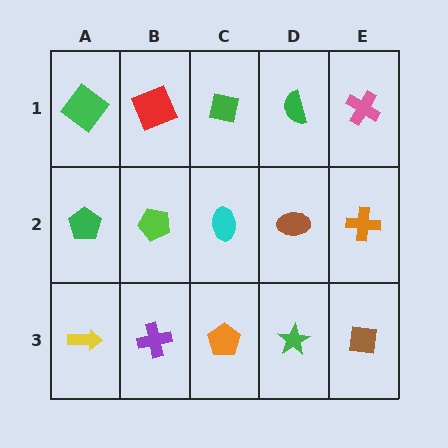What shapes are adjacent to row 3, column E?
An orange cross (row 2, column E), a green star (row 3, column D).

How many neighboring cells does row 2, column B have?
4.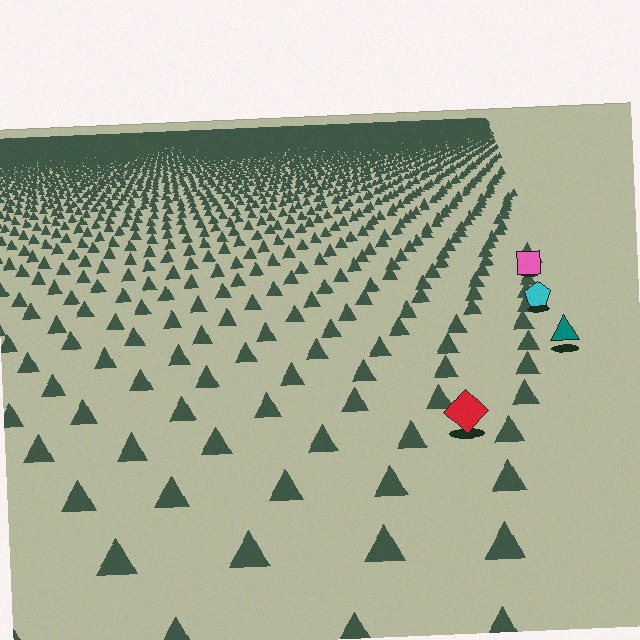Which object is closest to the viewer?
The red diamond is closest. The texture marks near it are larger and more spread out.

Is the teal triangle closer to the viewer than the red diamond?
No. The red diamond is closer — you can tell from the texture gradient: the ground texture is coarser near it.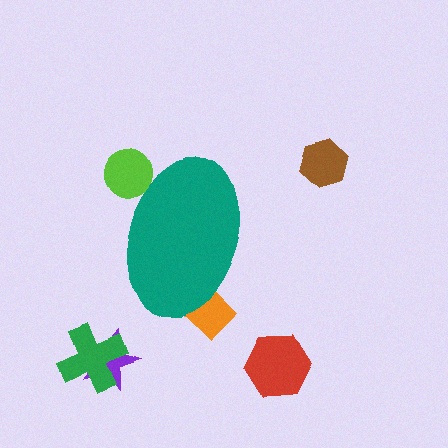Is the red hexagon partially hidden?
No, the red hexagon is fully visible.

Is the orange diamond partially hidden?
Yes, the orange diamond is partially hidden behind the teal ellipse.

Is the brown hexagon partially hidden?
No, the brown hexagon is fully visible.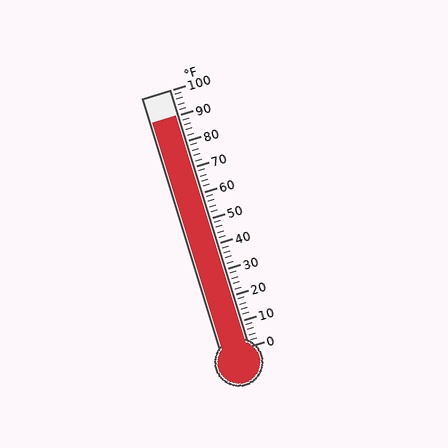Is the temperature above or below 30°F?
The temperature is above 30°F.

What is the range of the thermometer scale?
The thermometer scale ranges from 0°F to 100°F.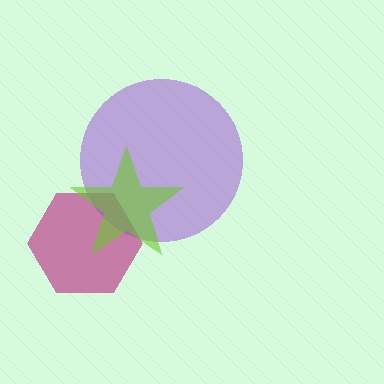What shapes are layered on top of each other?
The layered shapes are: a magenta hexagon, a purple circle, a lime star.